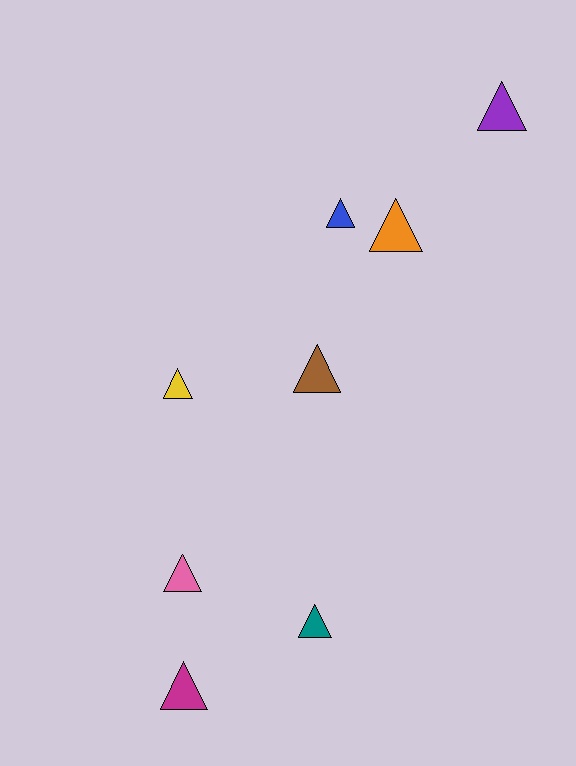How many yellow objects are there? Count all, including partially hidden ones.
There is 1 yellow object.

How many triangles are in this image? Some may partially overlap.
There are 8 triangles.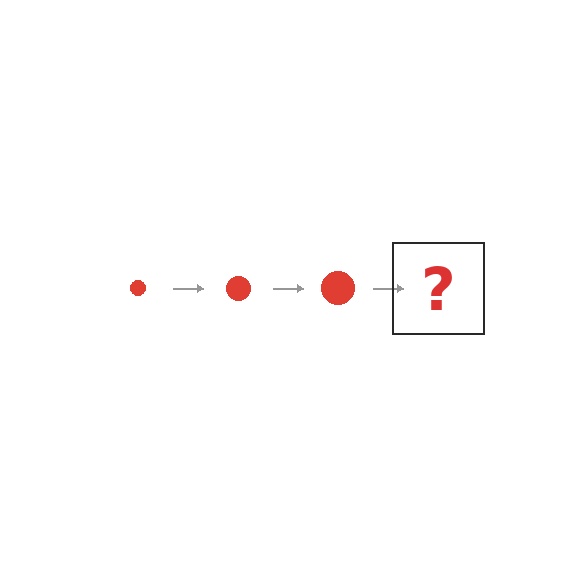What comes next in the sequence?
The next element should be a red circle, larger than the previous one.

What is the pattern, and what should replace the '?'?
The pattern is that the circle gets progressively larger each step. The '?' should be a red circle, larger than the previous one.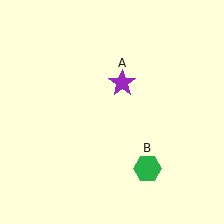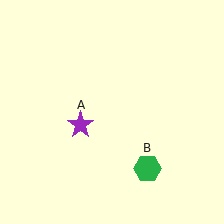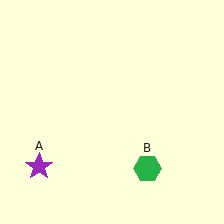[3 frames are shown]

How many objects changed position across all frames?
1 object changed position: purple star (object A).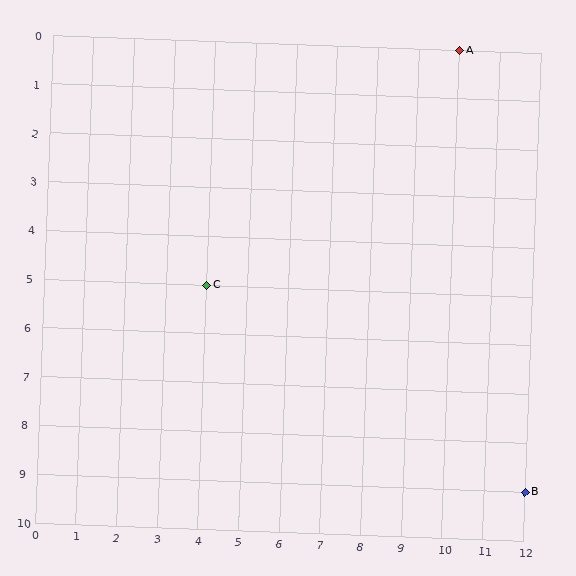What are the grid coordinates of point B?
Point B is at grid coordinates (12, 9).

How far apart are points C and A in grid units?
Points C and A are 6 columns and 5 rows apart (about 7.8 grid units diagonally).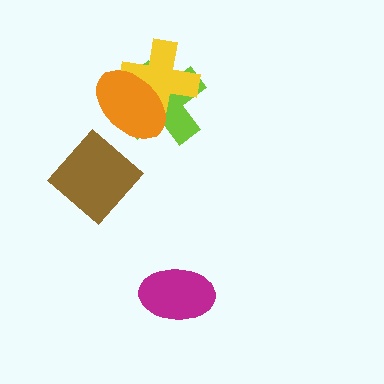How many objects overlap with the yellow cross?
2 objects overlap with the yellow cross.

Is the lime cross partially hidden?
Yes, it is partially covered by another shape.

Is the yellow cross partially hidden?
Yes, it is partially covered by another shape.